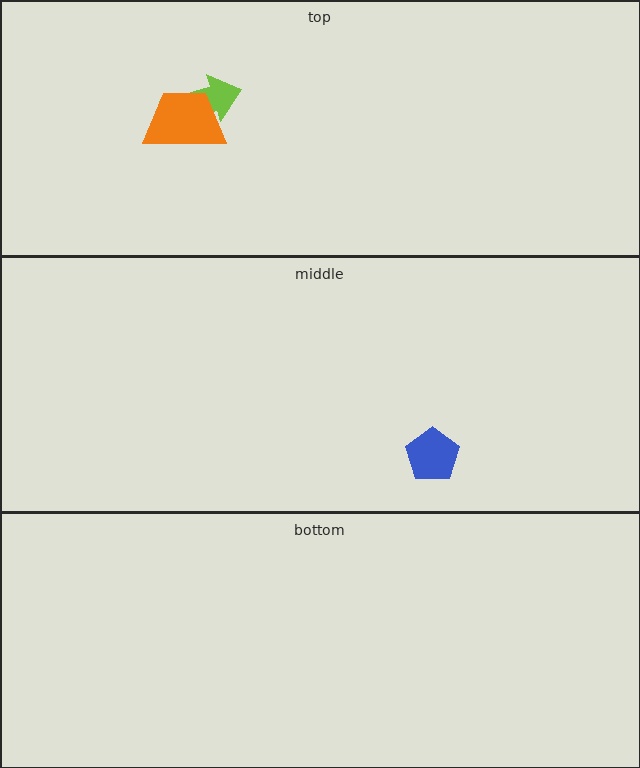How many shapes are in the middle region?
1.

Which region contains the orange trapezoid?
The top region.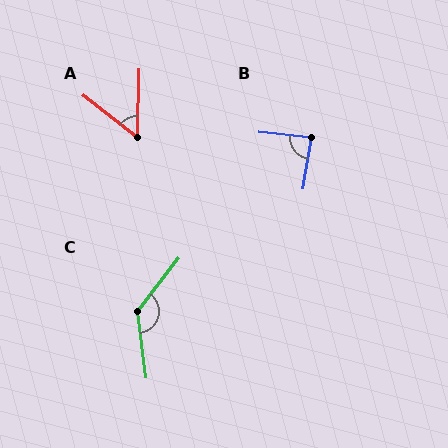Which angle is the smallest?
A, at approximately 53 degrees.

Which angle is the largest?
C, at approximately 135 degrees.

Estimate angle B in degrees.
Approximately 86 degrees.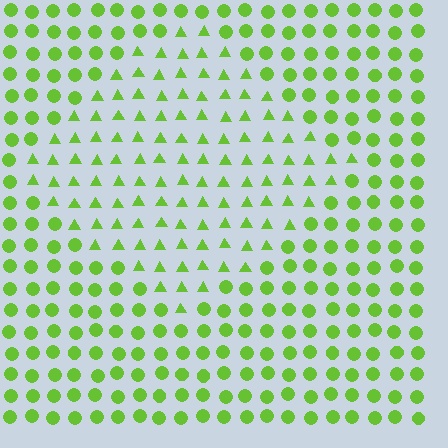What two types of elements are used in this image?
The image uses triangles inside the diamond region and circles outside it.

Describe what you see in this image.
The image is filled with small lime elements arranged in a uniform grid. A diamond-shaped region contains triangles, while the surrounding area contains circles. The boundary is defined purely by the change in element shape.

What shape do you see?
I see a diamond.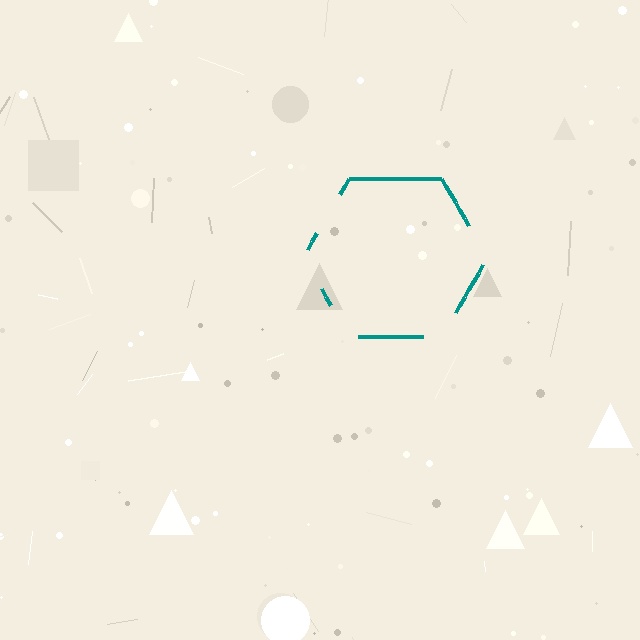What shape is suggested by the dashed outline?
The dashed outline suggests a hexagon.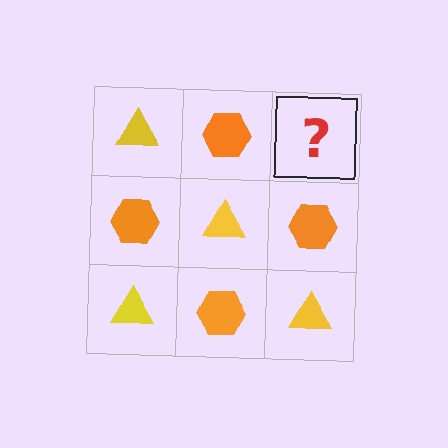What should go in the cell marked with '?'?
The missing cell should contain a yellow triangle.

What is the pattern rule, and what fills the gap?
The rule is that it alternates yellow triangle and orange hexagon in a checkerboard pattern. The gap should be filled with a yellow triangle.